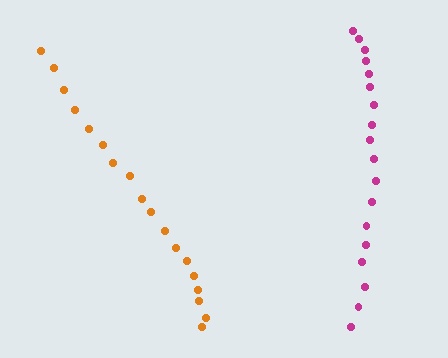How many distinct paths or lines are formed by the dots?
There are 2 distinct paths.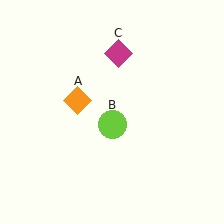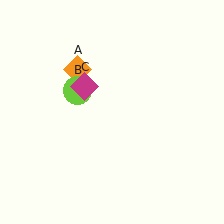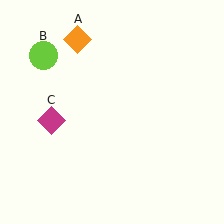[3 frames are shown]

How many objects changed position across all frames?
3 objects changed position: orange diamond (object A), lime circle (object B), magenta diamond (object C).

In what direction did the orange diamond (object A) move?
The orange diamond (object A) moved up.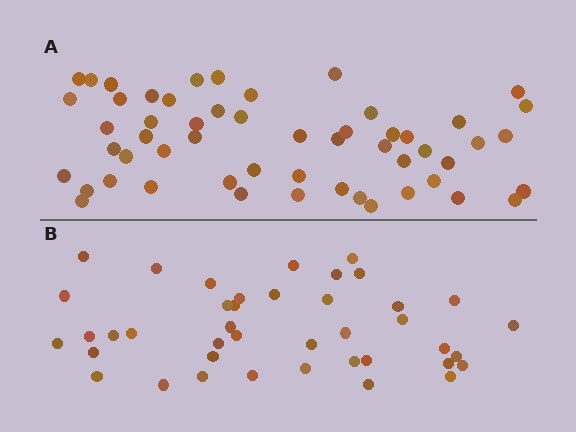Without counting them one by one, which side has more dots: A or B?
Region A (the top region) has more dots.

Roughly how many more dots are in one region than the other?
Region A has approximately 15 more dots than region B.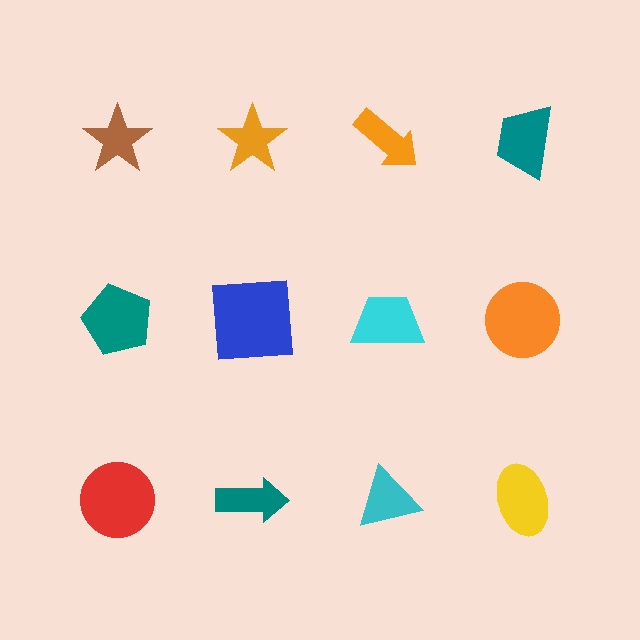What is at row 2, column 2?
A blue square.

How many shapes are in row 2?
4 shapes.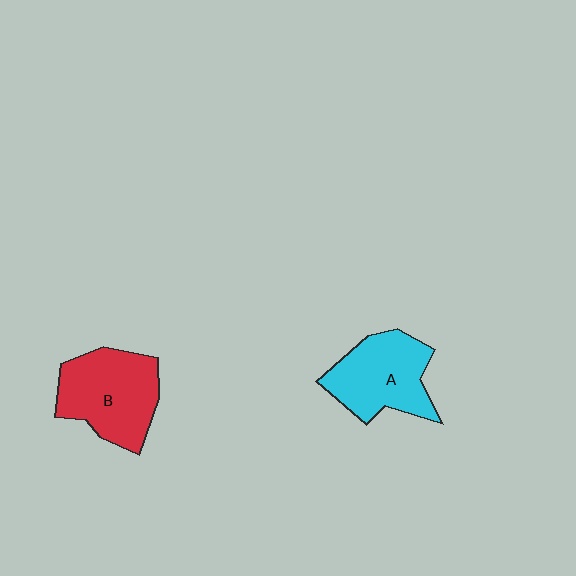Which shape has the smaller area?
Shape A (cyan).